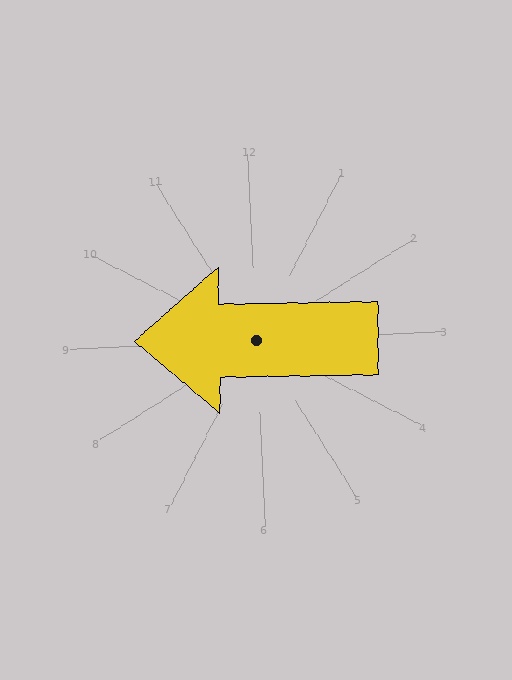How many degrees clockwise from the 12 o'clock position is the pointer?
Approximately 272 degrees.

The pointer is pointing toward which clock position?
Roughly 9 o'clock.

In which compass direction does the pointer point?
West.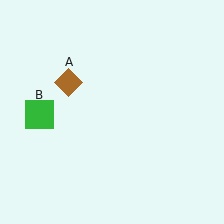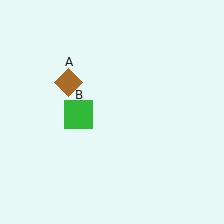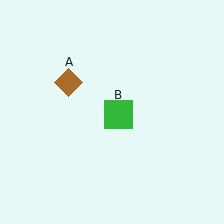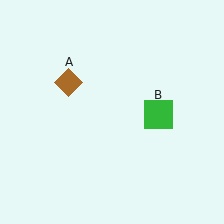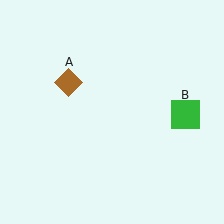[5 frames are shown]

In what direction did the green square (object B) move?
The green square (object B) moved right.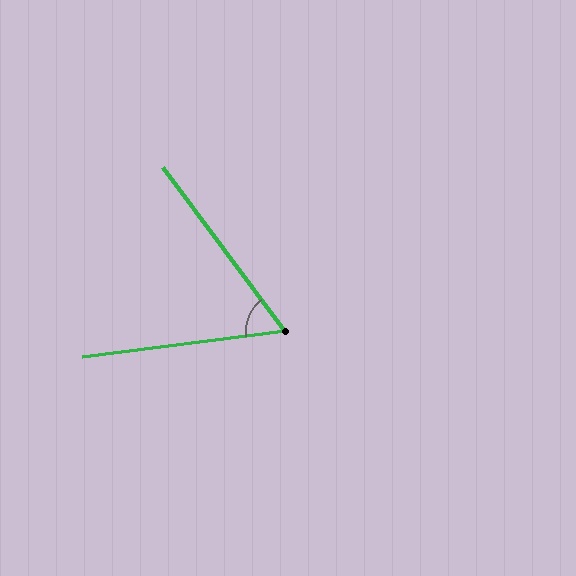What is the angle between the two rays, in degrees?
Approximately 61 degrees.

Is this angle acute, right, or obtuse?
It is acute.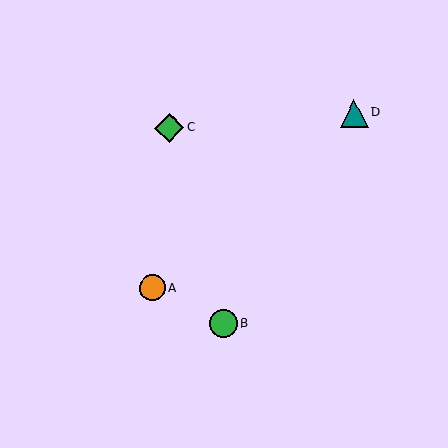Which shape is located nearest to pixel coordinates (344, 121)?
The teal triangle (labeled D) at (354, 113) is nearest to that location.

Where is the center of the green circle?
The center of the green circle is at (223, 324).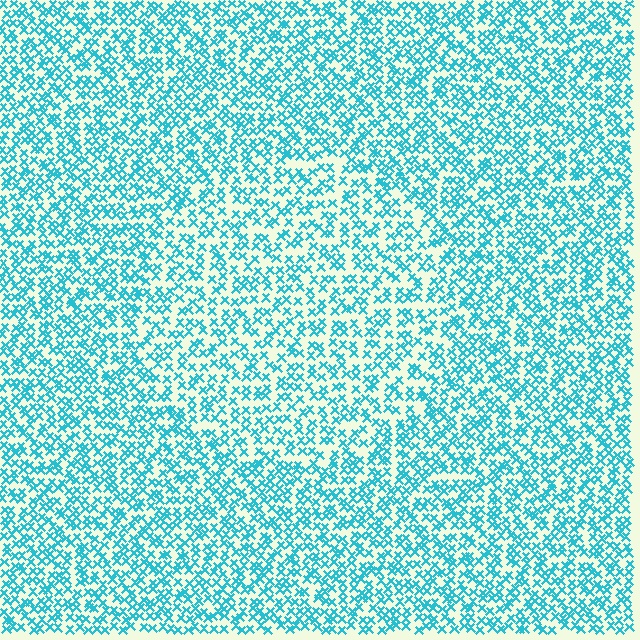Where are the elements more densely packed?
The elements are more densely packed outside the circle boundary.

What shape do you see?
I see a circle.